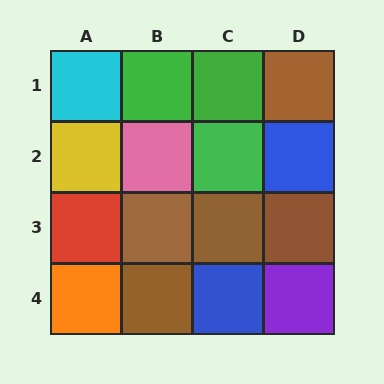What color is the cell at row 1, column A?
Cyan.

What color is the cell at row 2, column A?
Yellow.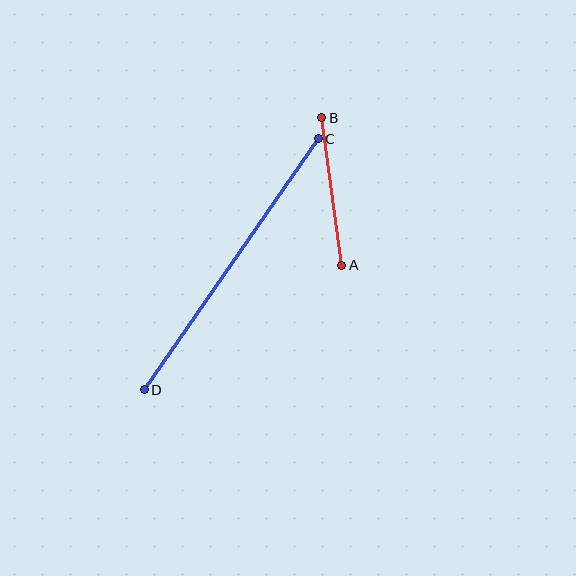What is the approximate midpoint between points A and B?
The midpoint is at approximately (332, 191) pixels.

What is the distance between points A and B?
The distance is approximately 148 pixels.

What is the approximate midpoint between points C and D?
The midpoint is at approximately (231, 264) pixels.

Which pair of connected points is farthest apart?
Points C and D are farthest apart.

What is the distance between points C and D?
The distance is approximately 306 pixels.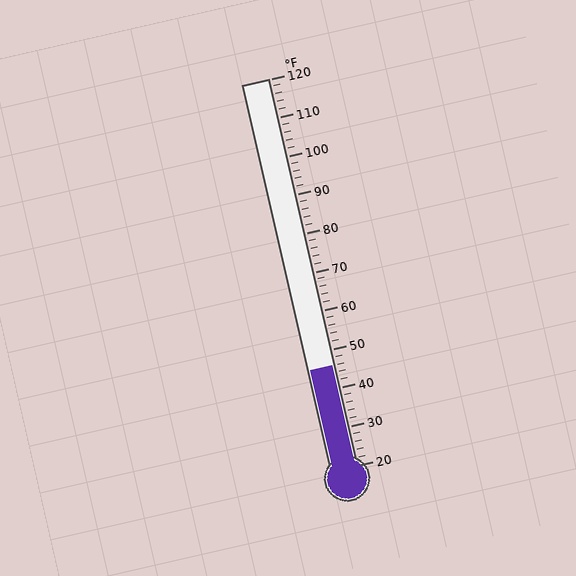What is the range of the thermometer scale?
The thermometer scale ranges from 20°F to 120°F.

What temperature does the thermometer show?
The thermometer shows approximately 46°F.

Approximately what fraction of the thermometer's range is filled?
The thermometer is filled to approximately 25% of its range.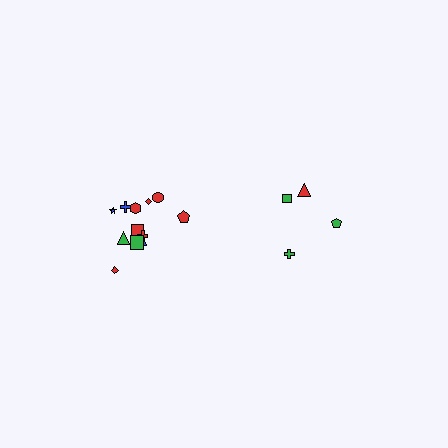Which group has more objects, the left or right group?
The left group.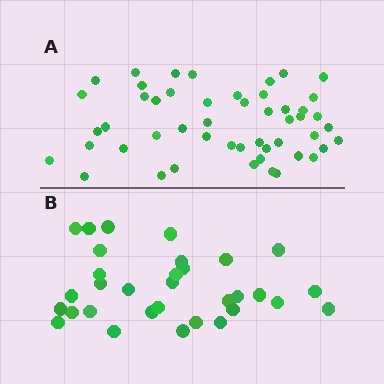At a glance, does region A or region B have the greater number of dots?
Region A (the top region) has more dots.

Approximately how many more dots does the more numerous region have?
Region A has approximately 20 more dots than region B.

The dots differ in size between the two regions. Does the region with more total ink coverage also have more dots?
No. Region B has more total ink coverage because its dots are larger, but region A actually contains more individual dots. Total area can be misleading — the number of items is what matters here.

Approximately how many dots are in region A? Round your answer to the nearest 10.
About 50 dots.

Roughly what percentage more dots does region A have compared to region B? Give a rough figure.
About 55% more.